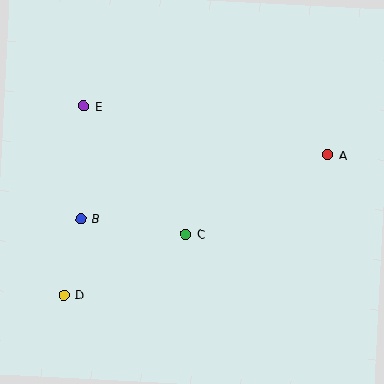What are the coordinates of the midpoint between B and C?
The midpoint between B and C is at (133, 226).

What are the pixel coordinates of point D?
Point D is at (64, 295).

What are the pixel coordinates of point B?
Point B is at (81, 219).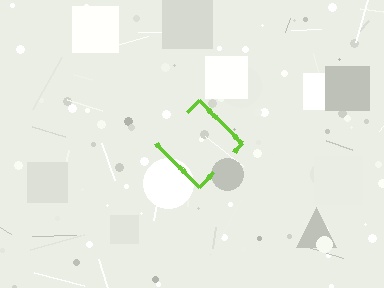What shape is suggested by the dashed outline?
The dashed outline suggests a diamond.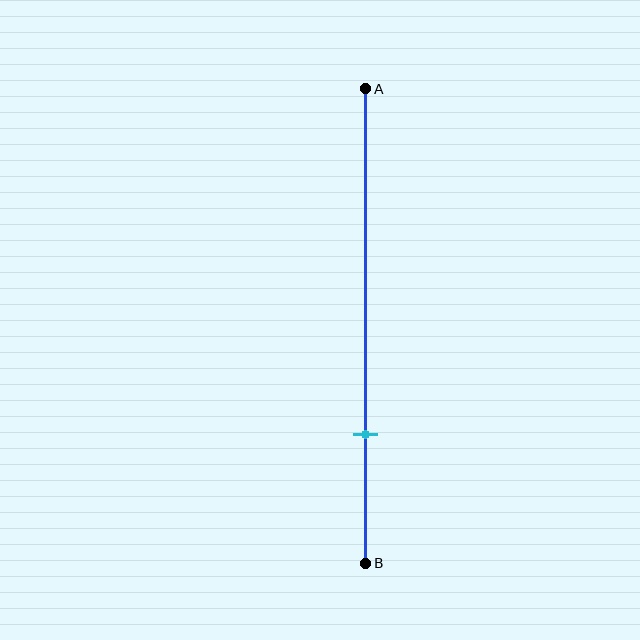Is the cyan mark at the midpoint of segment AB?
No, the mark is at about 75% from A, not at the 50% midpoint.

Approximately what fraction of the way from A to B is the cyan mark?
The cyan mark is approximately 75% of the way from A to B.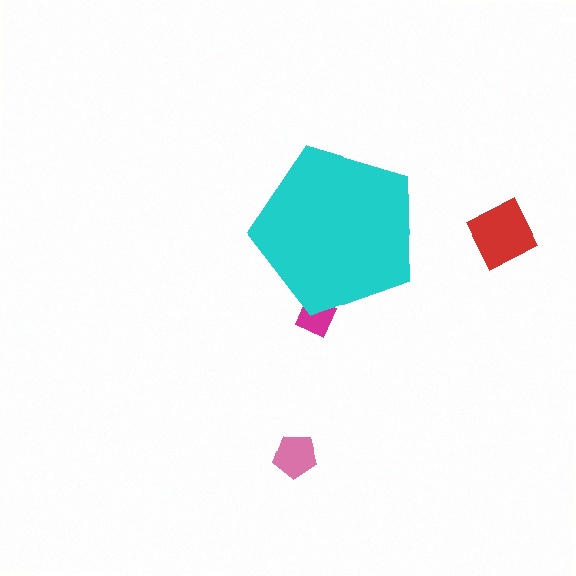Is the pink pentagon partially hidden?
No, the pink pentagon is fully visible.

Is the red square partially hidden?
No, the red square is fully visible.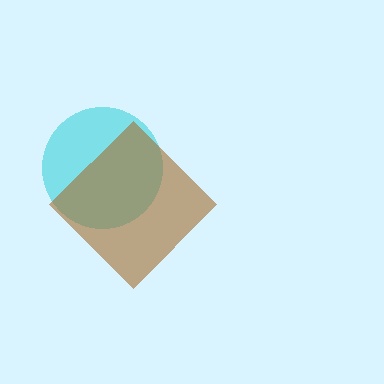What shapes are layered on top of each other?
The layered shapes are: a cyan circle, a brown diamond.